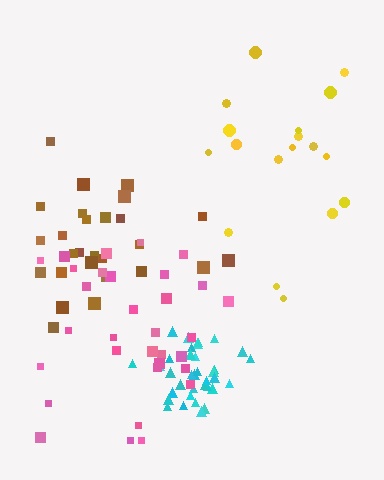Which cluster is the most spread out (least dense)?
Yellow.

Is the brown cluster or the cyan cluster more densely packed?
Cyan.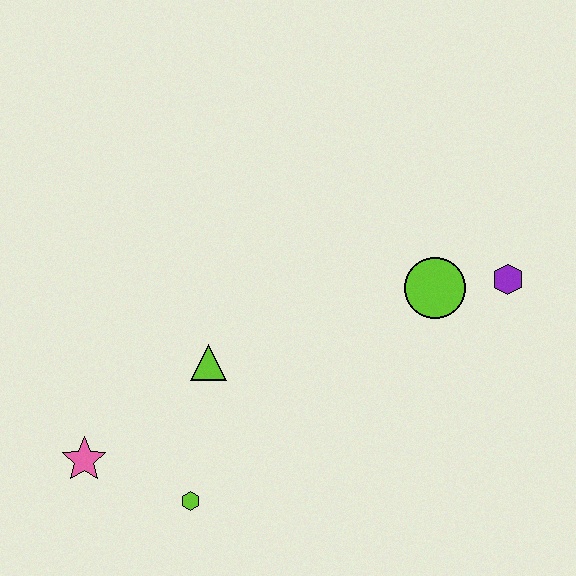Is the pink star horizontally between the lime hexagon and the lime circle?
No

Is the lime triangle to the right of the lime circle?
No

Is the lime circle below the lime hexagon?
No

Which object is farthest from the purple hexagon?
The pink star is farthest from the purple hexagon.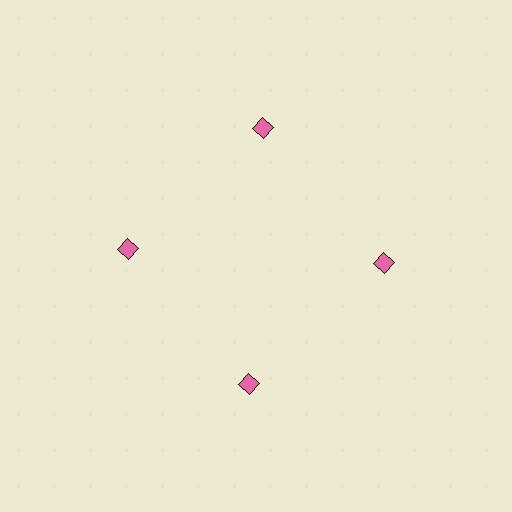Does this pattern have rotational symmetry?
Yes, this pattern has 4-fold rotational symmetry. It looks the same after rotating 90 degrees around the center.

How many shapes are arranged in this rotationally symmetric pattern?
There are 4 shapes, arranged in 4 groups of 1.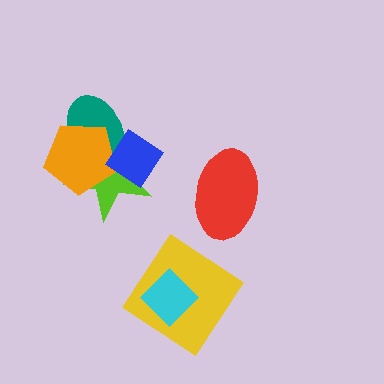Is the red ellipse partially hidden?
No, no other shape covers it.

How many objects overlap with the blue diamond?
3 objects overlap with the blue diamond.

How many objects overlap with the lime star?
3 objects overlap with the lime star.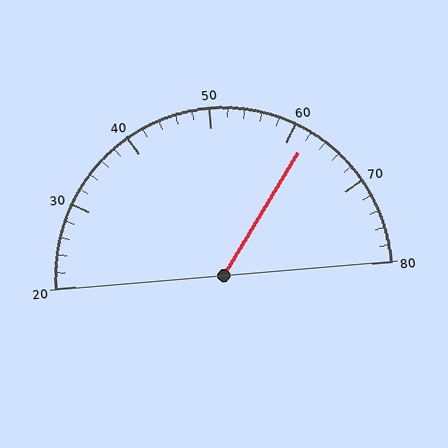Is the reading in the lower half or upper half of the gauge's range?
The reading is in the upper half of the range (20 to 80).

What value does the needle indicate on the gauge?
The needle indicates approximately 62.